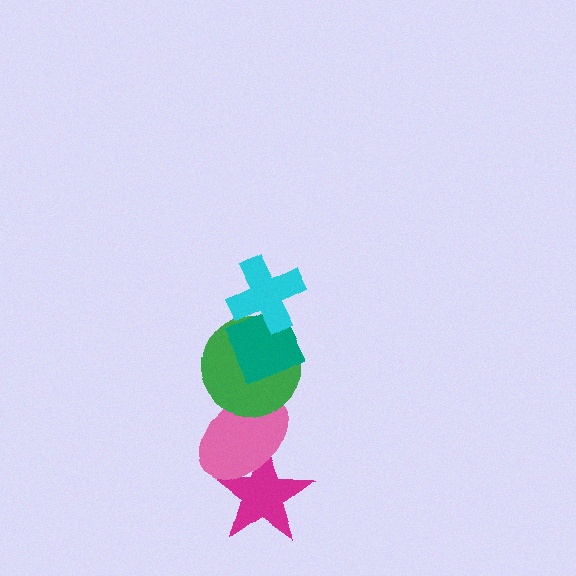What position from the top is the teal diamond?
The teal diamond is 2nd from the top.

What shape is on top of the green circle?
The teal diamond is on top of the green circle.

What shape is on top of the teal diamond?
The cyan cross is on top of the teal diamond.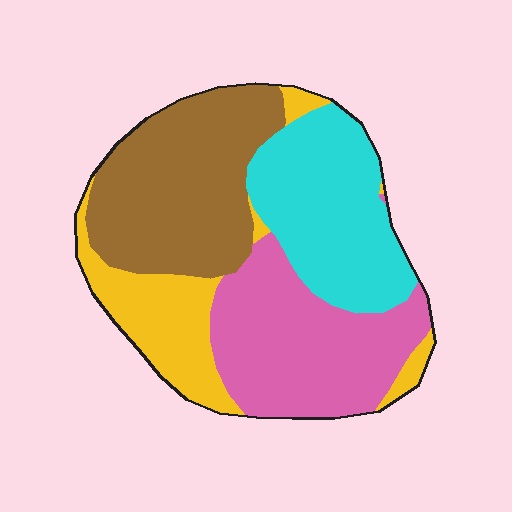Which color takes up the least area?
Yellow, at roughly 15%.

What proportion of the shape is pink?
Pink covers roughly 30% of the shape.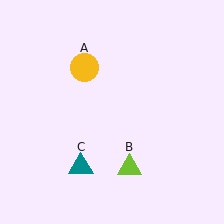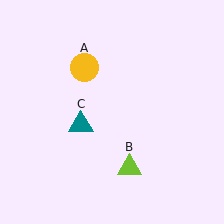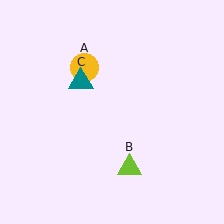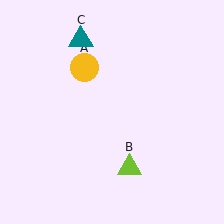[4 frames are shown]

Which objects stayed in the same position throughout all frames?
Yellow circle (object A) and lime triangle (object B) remained stationary.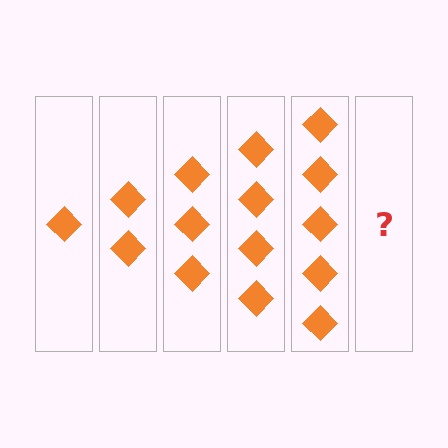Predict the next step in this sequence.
The next step is 6 diamonds.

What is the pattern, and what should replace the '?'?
The pattern is that each step adds one more diamond. The '?' should be 6 diamonds.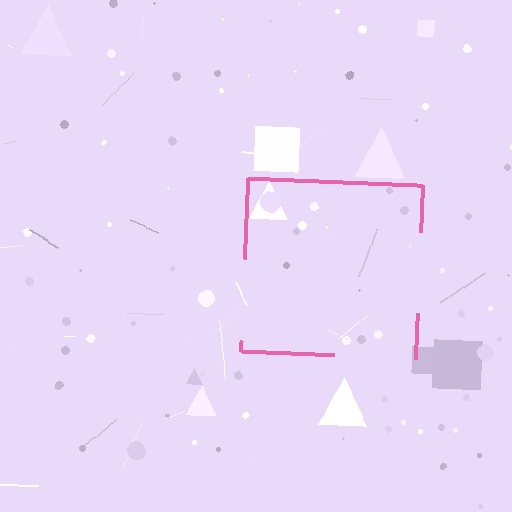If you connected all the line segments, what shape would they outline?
They would outline a square.